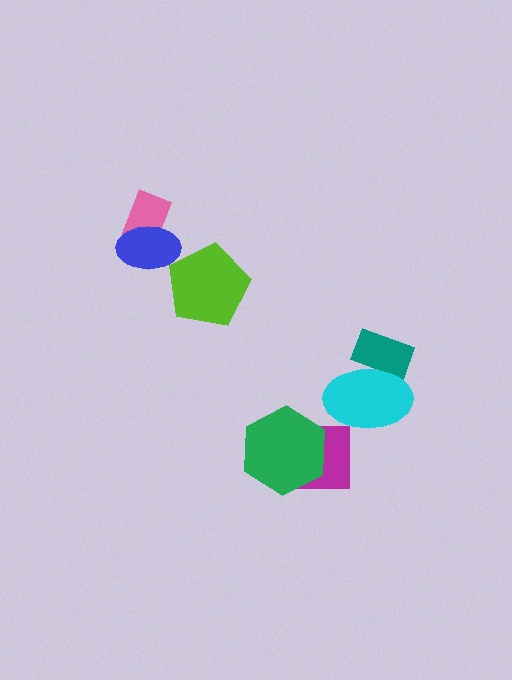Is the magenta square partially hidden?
Yes, it is partially covered by another shape.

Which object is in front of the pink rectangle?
The blue ellipse is in front of the pink rectangle.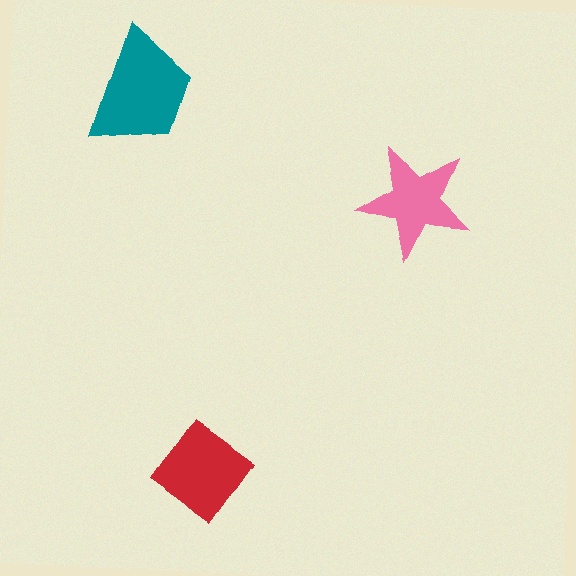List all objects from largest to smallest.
The teal trapezoid, the red diamond, the pink star.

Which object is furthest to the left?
The teal trapezoid is leftmost.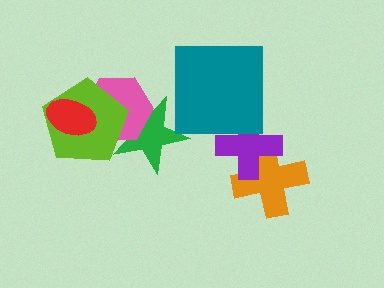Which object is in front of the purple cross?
The teal square is in front of the purple cross.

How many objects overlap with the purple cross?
2 objects overlap with the purple cross.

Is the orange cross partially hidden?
Yes, it is partially covered by another shape.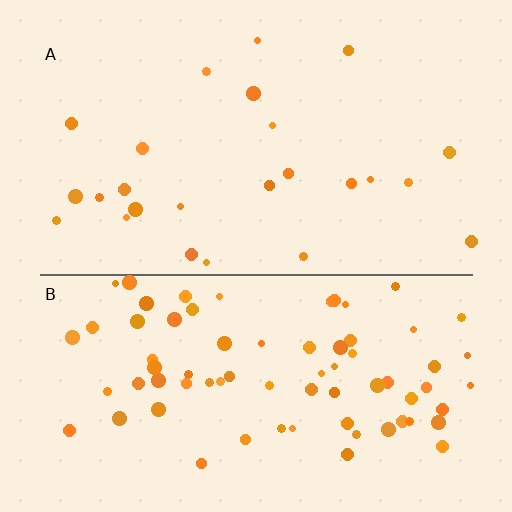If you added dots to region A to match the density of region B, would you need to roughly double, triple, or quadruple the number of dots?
Approximately triple.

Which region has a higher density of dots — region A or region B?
B (the bottom).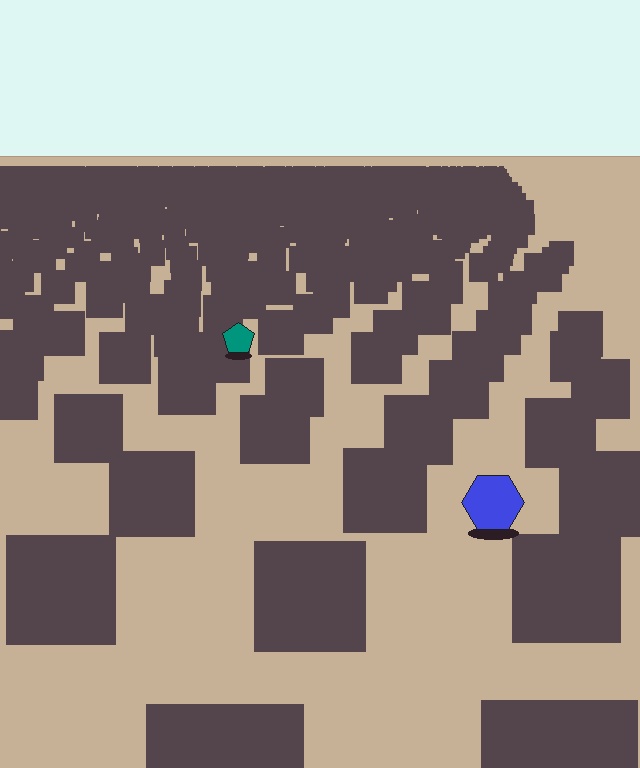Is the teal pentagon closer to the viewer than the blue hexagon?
No. The blue hexagon is closer — you can tell from the texture gradient: the ground texture is coarser near it.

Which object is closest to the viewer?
The blue hexagon is closest. The texture marks near it are larger and more spread out.